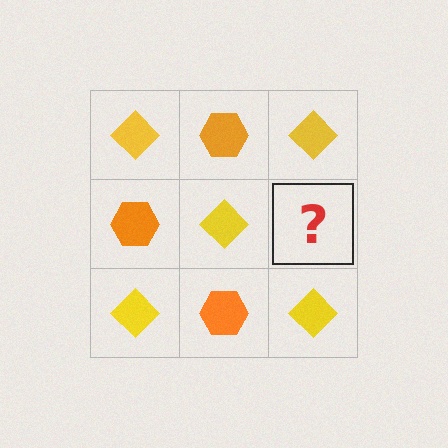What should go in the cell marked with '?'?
The missing cell should contain an orange hexagon.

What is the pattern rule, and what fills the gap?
The rule is that it alternates yellow diamond and orange hexagon in a checkerboard pattern. The gap should be filled with an orange hexagon.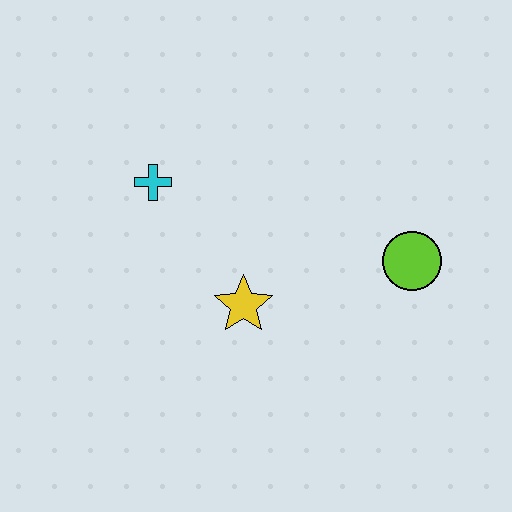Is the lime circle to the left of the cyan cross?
No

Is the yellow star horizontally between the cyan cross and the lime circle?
Yes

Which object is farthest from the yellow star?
The lime circle is farthest from the yellow star.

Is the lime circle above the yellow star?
Yes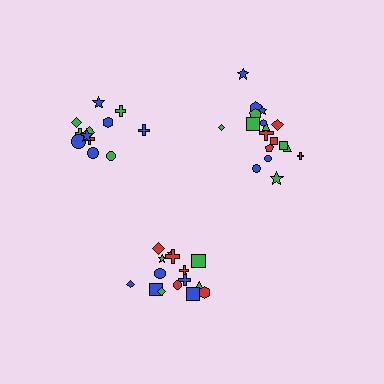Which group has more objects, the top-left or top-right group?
The top-right group.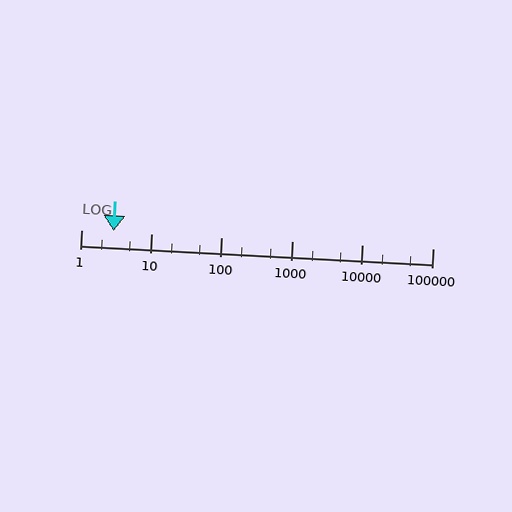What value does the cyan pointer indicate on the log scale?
The pointer indicates approximately 2.9.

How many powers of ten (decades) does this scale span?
The scale spans 5 decades, from 1 to 100000.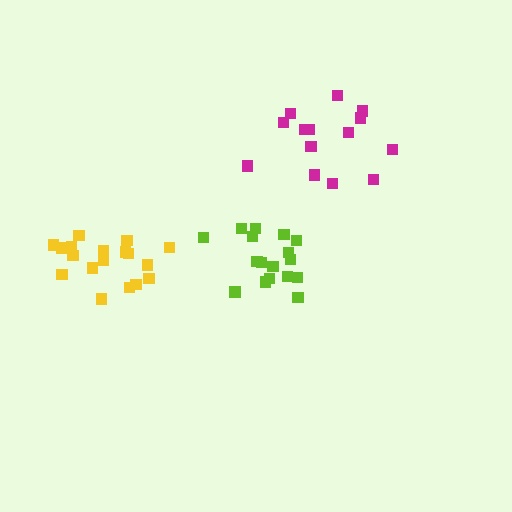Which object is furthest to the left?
The yellow cluster is leftmost.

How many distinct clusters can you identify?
There are 3 distinct clusters.